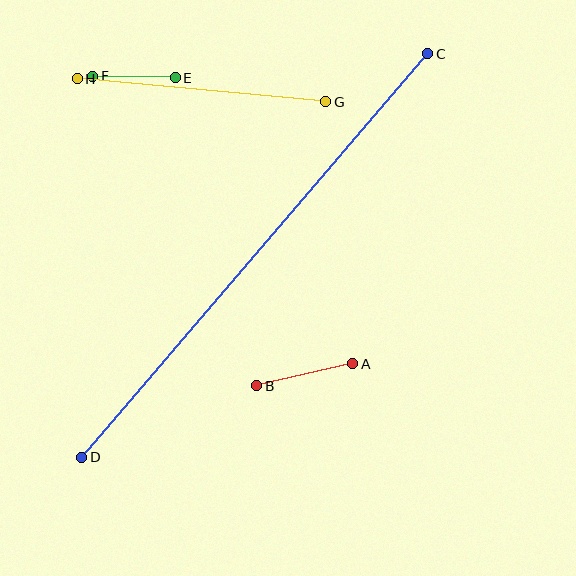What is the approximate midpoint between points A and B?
The midpoint is at approximately (305, 375) pixels.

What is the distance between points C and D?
The distance is approximately 531 pixels.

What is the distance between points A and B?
The distance is approximately 98 pixels.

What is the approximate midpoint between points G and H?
The midpoint is at approximately (202, 90) pixels.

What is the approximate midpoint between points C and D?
The midpoint is at approximately (255, 255) pixels.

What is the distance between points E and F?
The distance is approximately 82 pixels.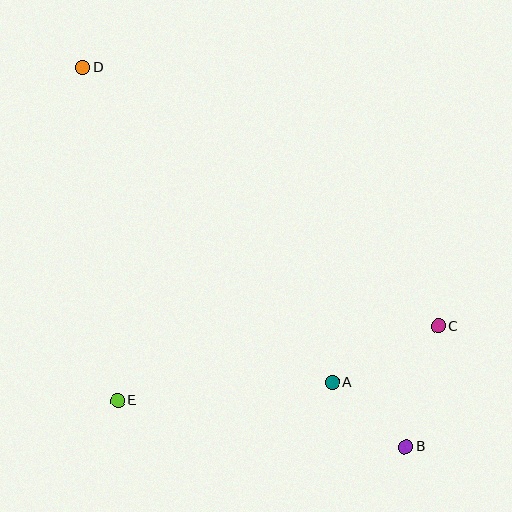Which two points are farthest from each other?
Points B and D are farthest from each other.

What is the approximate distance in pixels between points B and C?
The distance between B and C is approximately 125 pixels.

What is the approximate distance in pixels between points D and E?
The distance between D and E is approximately 335 pixels.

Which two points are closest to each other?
Points A and B are closest to each other.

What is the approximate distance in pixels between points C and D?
The distance between C and D is approximately 440 pixels.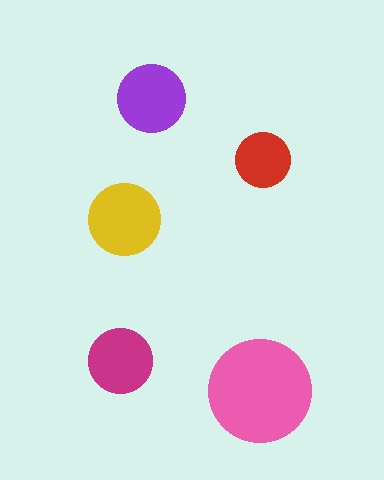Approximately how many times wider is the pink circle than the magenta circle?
About 1.5 times wider.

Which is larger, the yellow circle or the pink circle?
The pink one.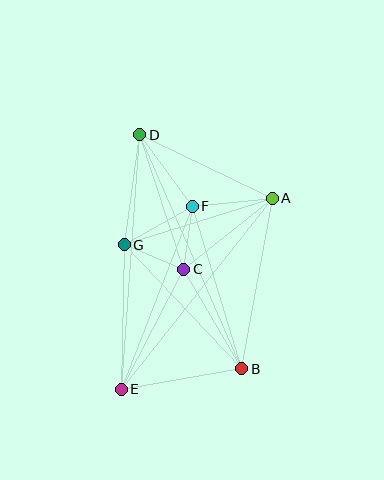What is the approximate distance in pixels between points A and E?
The distance between A and E is approximately 243 pixels.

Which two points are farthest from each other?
Points B and D are farthest from each other.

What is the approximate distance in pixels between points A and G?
The distance between A and G is approximately 155 pixels.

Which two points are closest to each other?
Points C and F are closest to each other.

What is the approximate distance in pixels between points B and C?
The distance between B and C is approximately 115 pixels.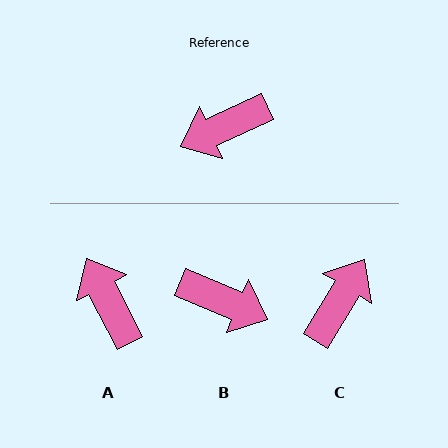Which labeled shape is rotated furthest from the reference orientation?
C, about 146 degrees away.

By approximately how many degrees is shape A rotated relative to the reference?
Approximately 87 degrees clockwise.